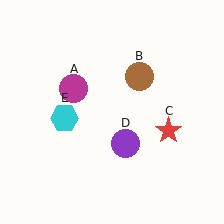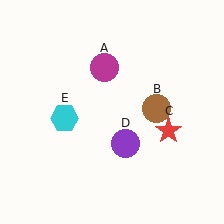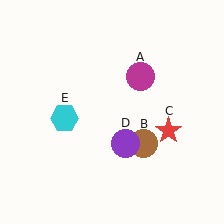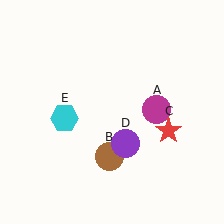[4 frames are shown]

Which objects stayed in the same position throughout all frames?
Red star (object C) and purple circle (object D) and cyan hexagon (object E) remained stationary.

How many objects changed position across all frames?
2 objects changed position: magenta circle (object A), brown circle (object B).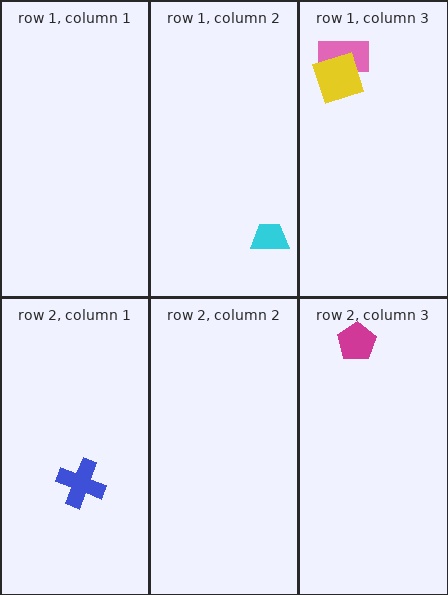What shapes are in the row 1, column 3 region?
The pink rectangle, the yellow square.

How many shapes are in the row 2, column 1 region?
1.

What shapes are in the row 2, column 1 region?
The blue cross.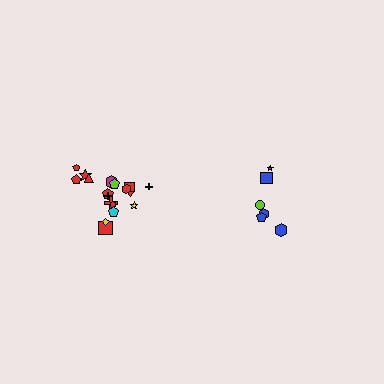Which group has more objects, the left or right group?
The left group.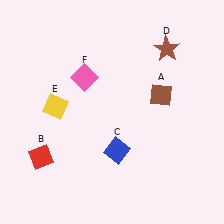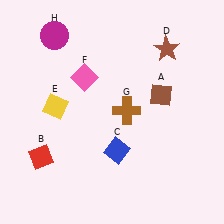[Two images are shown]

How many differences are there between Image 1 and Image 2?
There are 2 differences between the two images.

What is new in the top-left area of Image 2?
A magenta circle (H) was added in the top-left area of Image 2.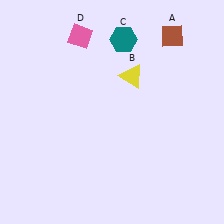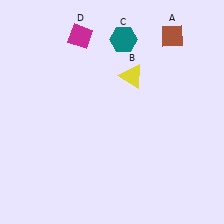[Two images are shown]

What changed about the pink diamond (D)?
In Image 1, D is pink. In Image 2, it changed to magenta.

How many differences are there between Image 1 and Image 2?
There is 1 difference between the two images.